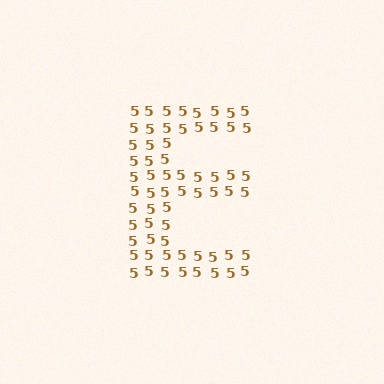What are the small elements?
The small elements are digit 5's.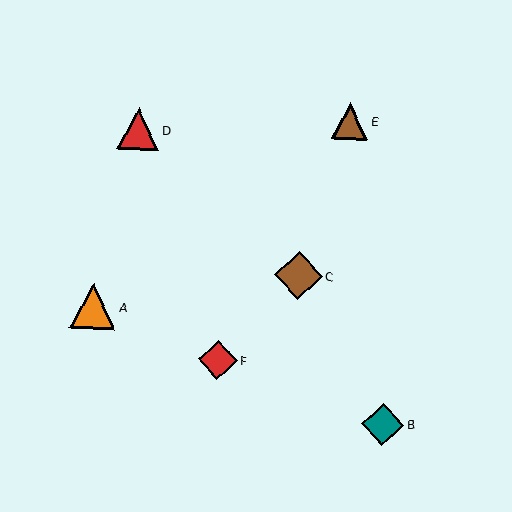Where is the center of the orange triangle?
The center of the orange triangle is at (93, 306).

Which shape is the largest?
The brown diamond (labeled C) is the largest.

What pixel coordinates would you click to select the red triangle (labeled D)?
Click at (138, 129) to select the red triangle D.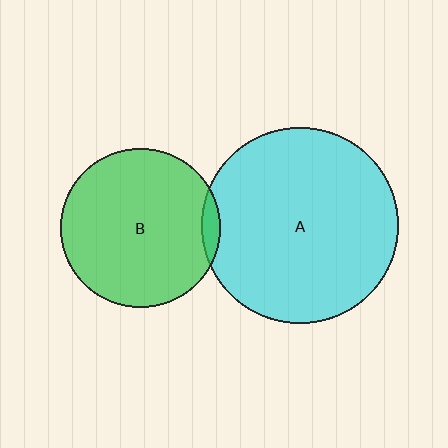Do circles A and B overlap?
Yes.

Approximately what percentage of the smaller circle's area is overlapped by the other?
Approximately 5%.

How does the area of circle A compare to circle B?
Approximately 1.5 times.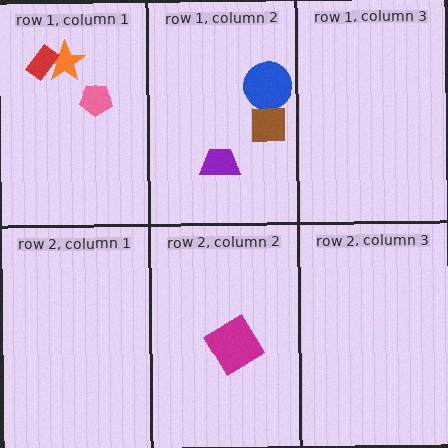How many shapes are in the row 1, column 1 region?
3.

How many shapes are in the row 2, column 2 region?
1.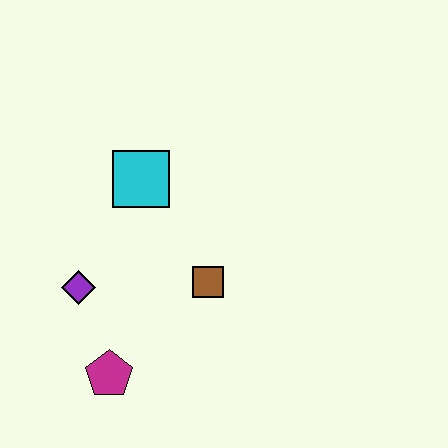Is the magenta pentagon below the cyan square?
Yes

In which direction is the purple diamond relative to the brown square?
The purple diamond is to the left of the brown square.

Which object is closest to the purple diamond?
The magenta pentagon is closest to the purple diamond.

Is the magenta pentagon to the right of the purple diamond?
Yes